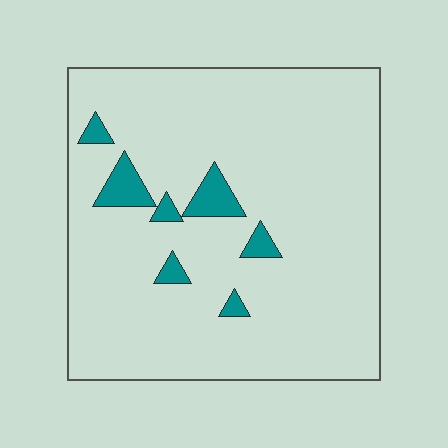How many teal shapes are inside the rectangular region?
7.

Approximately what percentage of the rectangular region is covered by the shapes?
Approximately 5%.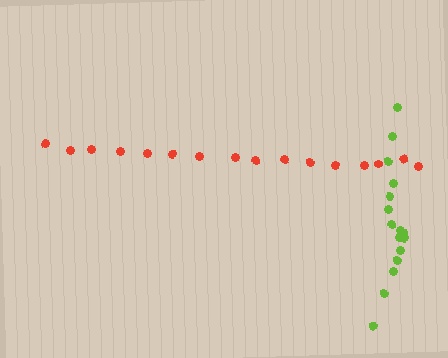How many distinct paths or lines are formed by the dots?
There are 2 distinct paths.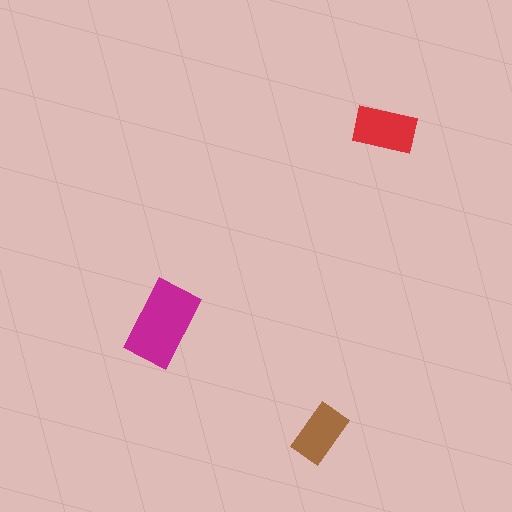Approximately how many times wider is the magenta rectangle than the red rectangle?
About 1.5 times wider.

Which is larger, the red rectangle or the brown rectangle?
The red one.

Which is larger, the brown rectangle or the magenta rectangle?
The magenta one.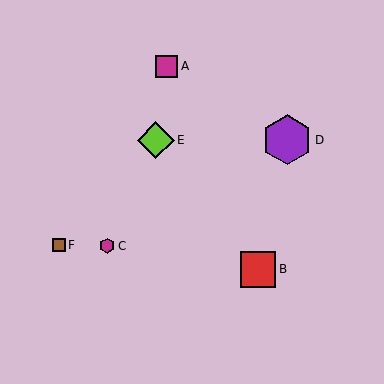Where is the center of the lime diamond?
The center of the lime diamond is at (156, 140).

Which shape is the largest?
The purple hexagon (labeled D) is the largest.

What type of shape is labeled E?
Shape E is a lime diamond.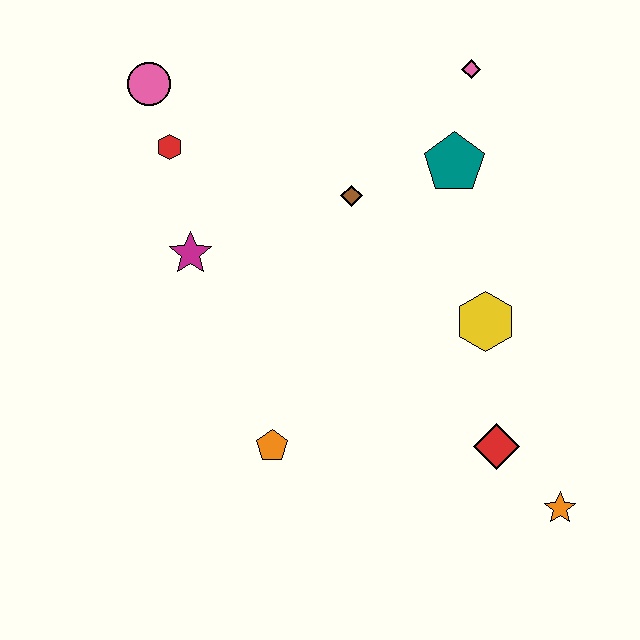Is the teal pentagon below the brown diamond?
No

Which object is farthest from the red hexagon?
The orange star is farthest from the red hexagon.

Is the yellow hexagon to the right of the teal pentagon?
Yes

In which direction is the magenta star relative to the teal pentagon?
The magenta star is to the left of the teal pentagon.